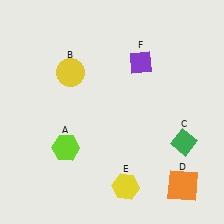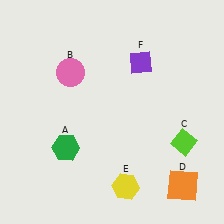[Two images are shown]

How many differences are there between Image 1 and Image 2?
There are 3 differences between the two images.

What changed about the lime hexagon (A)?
In Image 1, A is lime. In Image 2, it changed to green.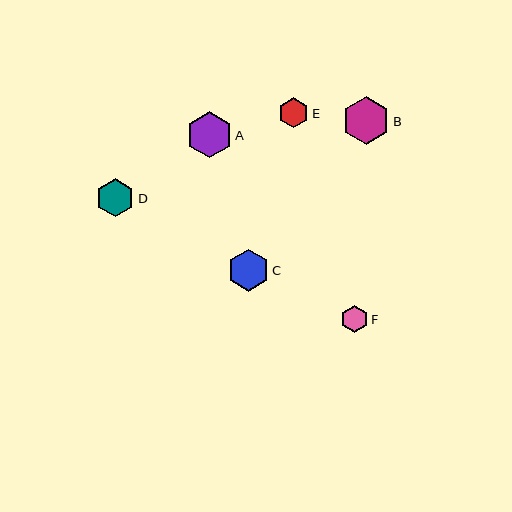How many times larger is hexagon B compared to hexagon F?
Hexagon B is approximately 1.7 times the size of hexagon F.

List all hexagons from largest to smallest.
From largest to smallest: B, A, C, D, E, F.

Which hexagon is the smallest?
Hexagon F is the smallest with a size of approximately 27 pixels.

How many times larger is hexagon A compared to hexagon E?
Hexagon A is approximately 1.5 times the size of hexagon E.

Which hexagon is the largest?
Hexagon B is the largest with a size of approximately 48 pixels.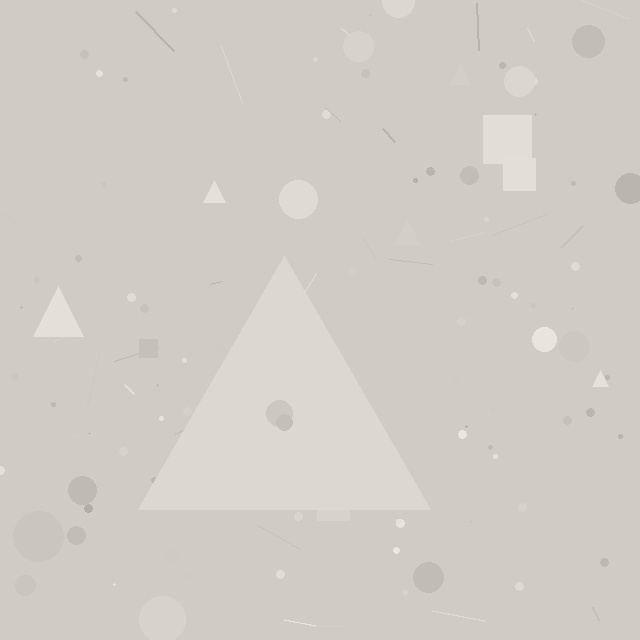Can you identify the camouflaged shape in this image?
The camouflaged shape is a triangle.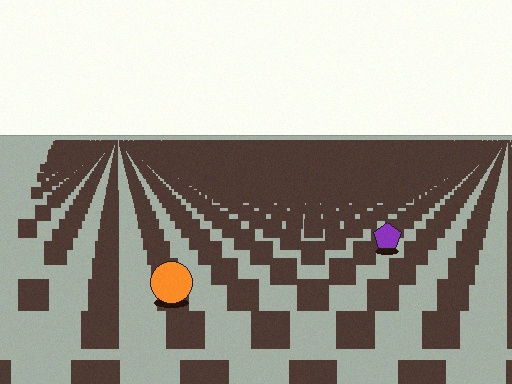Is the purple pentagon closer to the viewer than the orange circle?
No. The orange circle is closer — you can tell from the texture gradient: the ground texture is coarser near it.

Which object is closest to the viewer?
The orange circle is closest. The texture marks near it are larger and more spread out.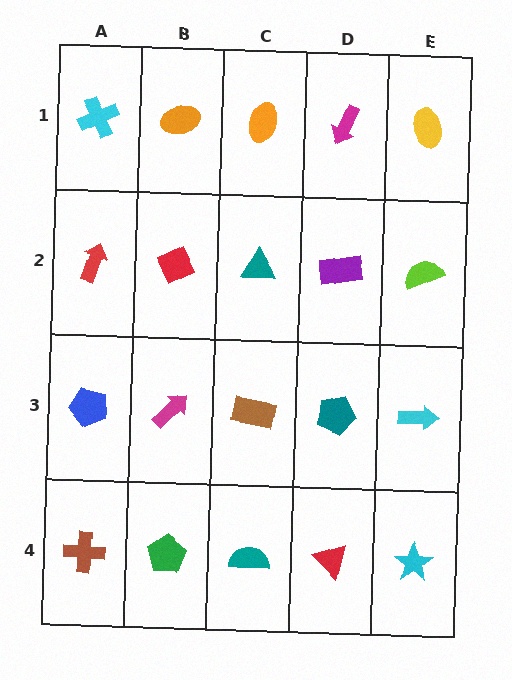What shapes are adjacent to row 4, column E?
A cyan arrow (row 3, column E), a red triangle (row 4, column D).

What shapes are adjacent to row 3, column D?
A purple rectangle (row 2, column D), a red triangle (row 4, column D), a brown rectangle (row 3, column C), a cyan arrow (row 3, column E).